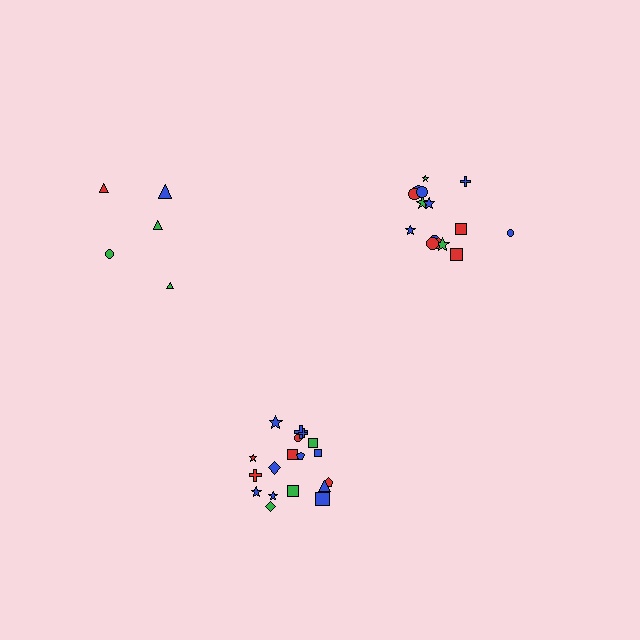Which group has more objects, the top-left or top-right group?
The top-right group.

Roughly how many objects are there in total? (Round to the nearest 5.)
Roughly 40 objects in total.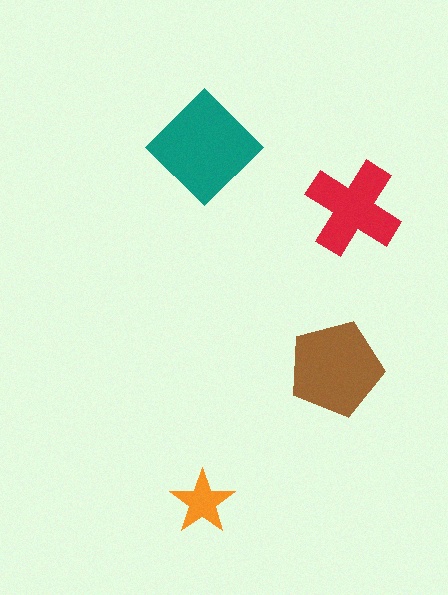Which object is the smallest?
The orange star.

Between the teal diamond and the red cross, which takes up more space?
The teal diamond.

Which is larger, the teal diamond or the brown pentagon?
The teal diamond.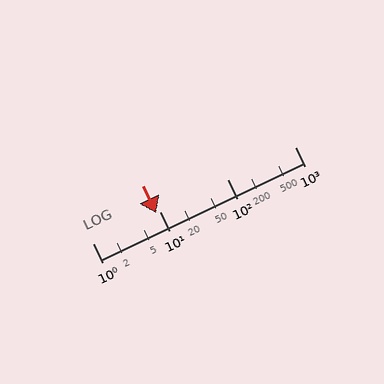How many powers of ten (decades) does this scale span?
The scale spans 3 decades, from 1 to 1000.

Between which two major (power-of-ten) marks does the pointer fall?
The pointer is between 1 and 10.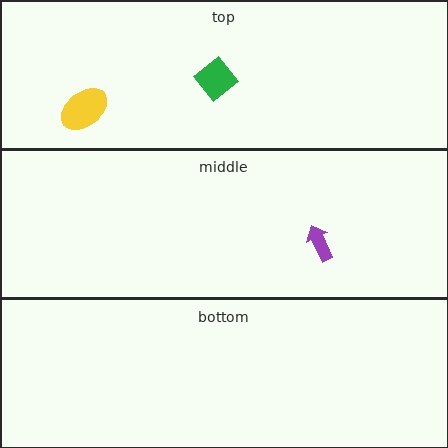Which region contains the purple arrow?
The middle region.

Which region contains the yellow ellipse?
The top region.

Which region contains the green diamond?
The top region.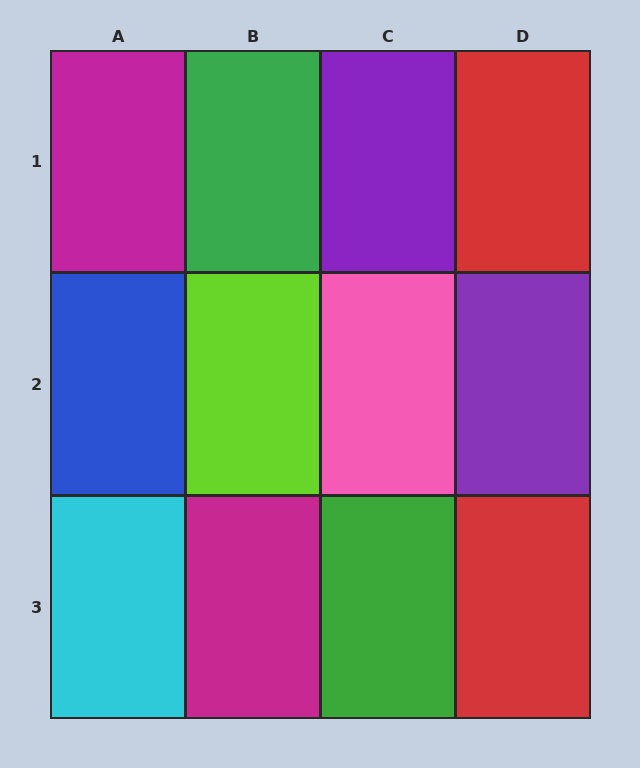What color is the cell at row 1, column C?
Purple.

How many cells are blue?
1 cell is blue.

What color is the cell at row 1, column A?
Magenta.